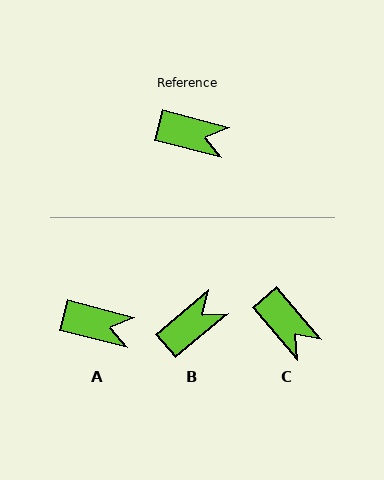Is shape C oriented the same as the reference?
No, it is off by about 35 degrees.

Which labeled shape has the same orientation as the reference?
A.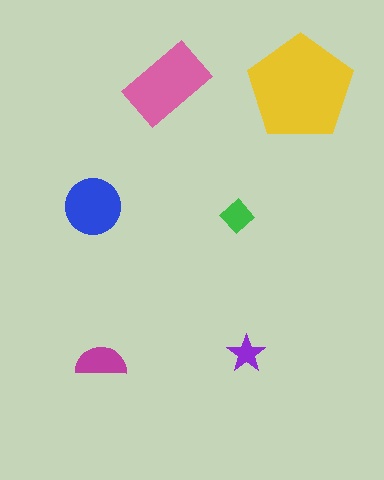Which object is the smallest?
The purple star.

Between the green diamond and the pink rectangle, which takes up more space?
The pink rectangle.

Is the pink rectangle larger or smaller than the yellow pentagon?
Smaller.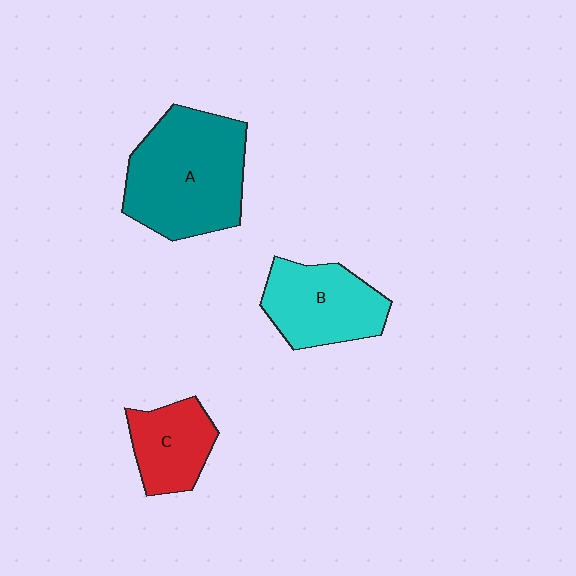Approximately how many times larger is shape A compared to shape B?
Approximately 1.5 times.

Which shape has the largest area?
Shape A (teal).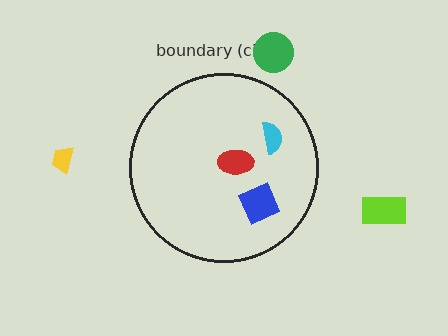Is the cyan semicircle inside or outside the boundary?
Inside.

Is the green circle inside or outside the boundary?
Outside.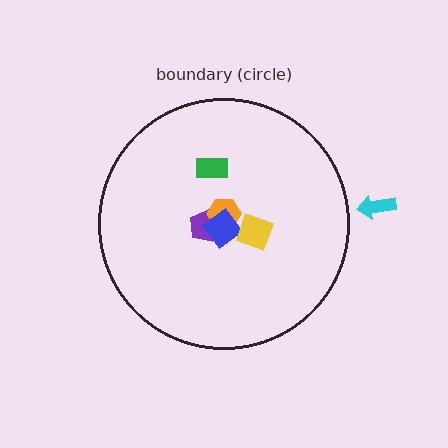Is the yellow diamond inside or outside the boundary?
Inside.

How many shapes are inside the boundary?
5 inside, 1 outside.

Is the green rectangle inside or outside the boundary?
Inside.